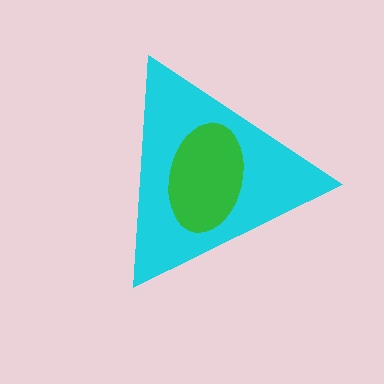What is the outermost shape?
The cyan triangle.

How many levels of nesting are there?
2.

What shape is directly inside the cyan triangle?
The green ellipse.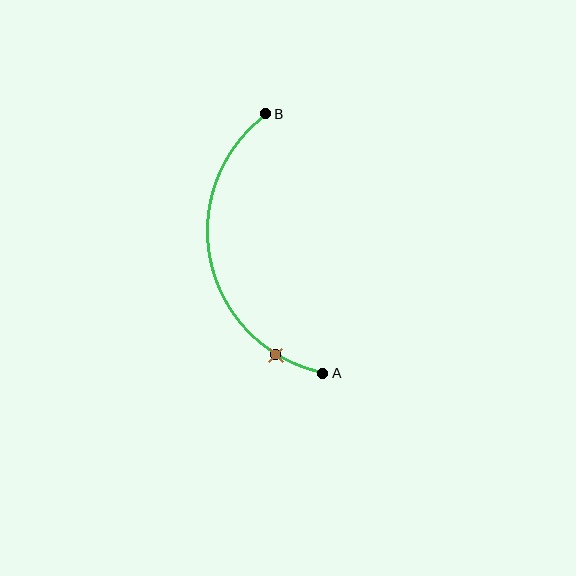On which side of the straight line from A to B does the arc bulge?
The arc bulges to the left of the straight line connecting A and B.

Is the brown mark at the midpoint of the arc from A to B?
No. The brown mark lies on the arc but is closer to endpoint A. The arc midpoint would be at the point on the curve equidistant along the arc from both A and B.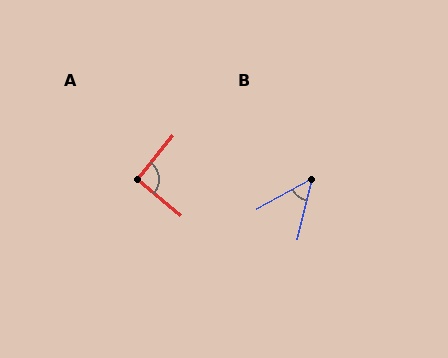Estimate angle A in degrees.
Approximately 91 degrees.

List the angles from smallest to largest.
B (48°), A (91°).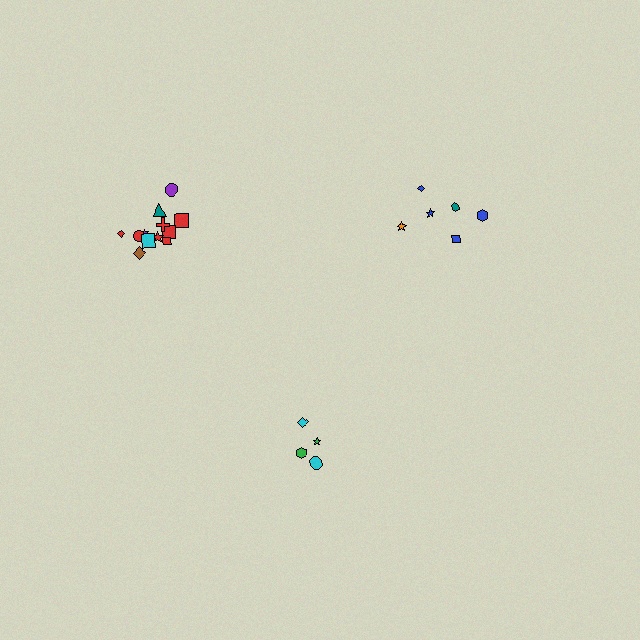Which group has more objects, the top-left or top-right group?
The top-left group.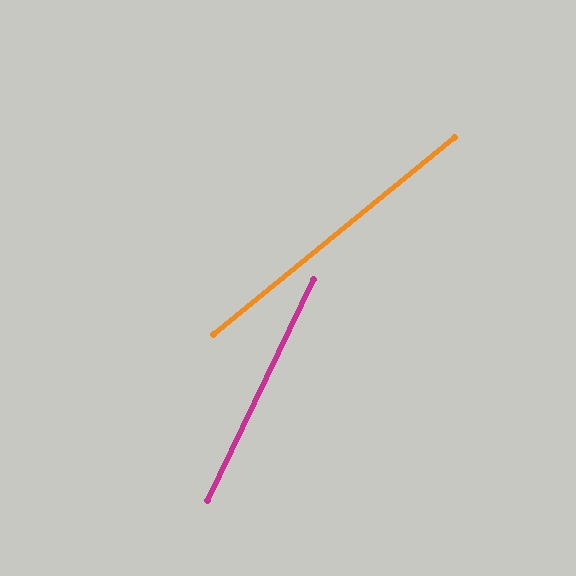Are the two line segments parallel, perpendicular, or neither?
Neither parallel nor perpendicular — they differ by about 25°.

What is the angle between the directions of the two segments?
Approximately 25 degrees.